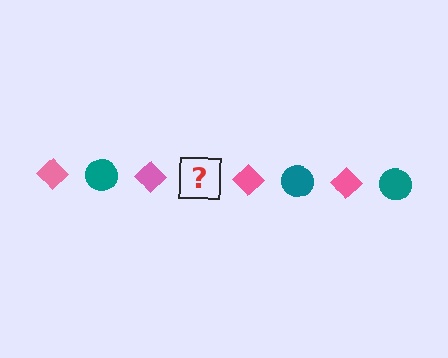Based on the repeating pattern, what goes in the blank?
The blank should be a teal circle.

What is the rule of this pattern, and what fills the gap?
The rule is that the pattern alternates between pink diamond and teal circle. The gap should be filled with a teal circle.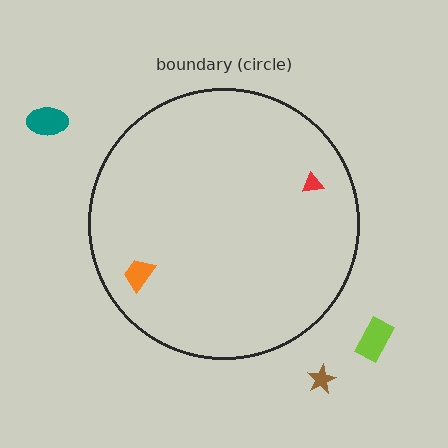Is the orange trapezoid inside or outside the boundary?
Inside.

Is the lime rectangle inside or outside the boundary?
Outside.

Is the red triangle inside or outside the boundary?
Inside.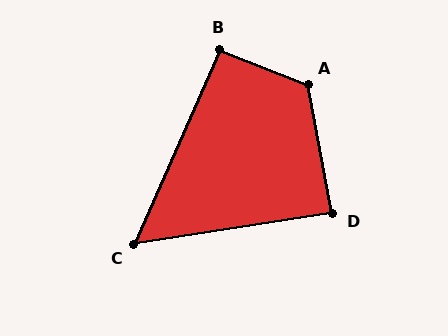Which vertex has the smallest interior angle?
C, at approximately 58 degrees.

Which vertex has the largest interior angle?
A, at approximately 122 degrees.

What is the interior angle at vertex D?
Approximately 88 degrees (approximately right).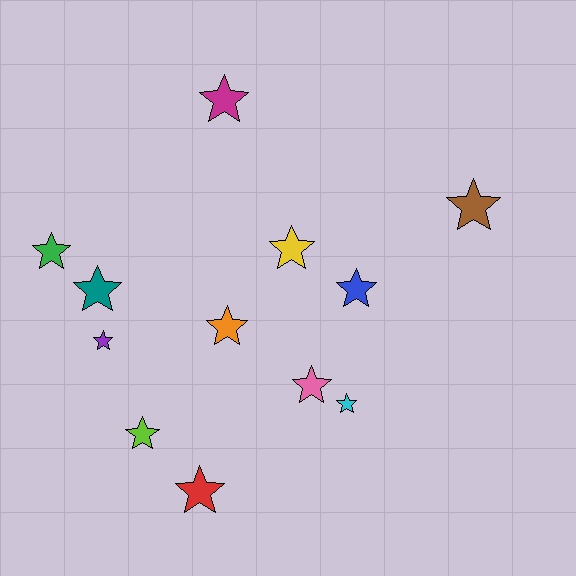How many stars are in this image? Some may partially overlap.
There are 12 stars.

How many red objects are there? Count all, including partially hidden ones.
There is 1 red object.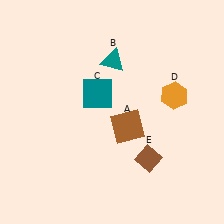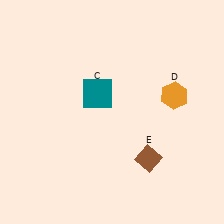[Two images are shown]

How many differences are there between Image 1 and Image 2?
There are 2 differences between the two images.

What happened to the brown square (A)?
The brown square (A) was removed in Image 2. It was in the bottom-right area of Image 1.